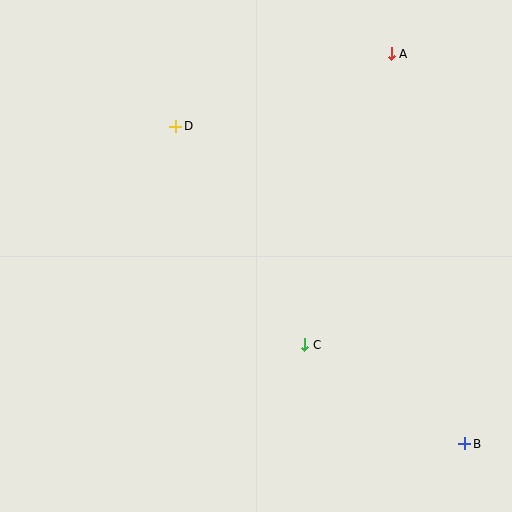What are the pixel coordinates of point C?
Point C is at (305, 345).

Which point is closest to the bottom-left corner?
Point C is closest to the bottom-left corner.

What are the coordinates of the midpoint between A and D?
The midpoint between A and D is at (284, 90).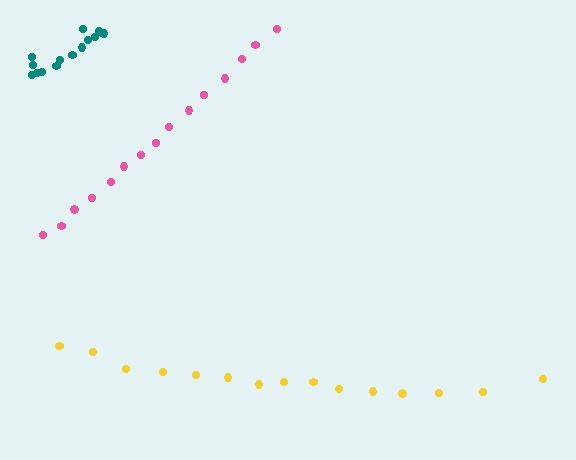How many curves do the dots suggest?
There are 3 distinct paths.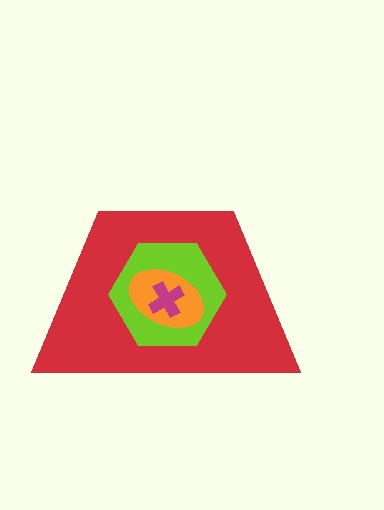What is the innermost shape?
The magenta cross.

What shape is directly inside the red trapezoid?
The lime hexagon.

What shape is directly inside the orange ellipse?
The magenta cross.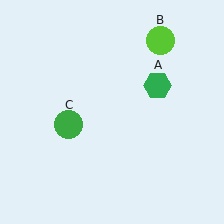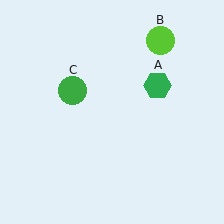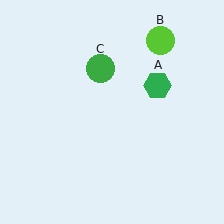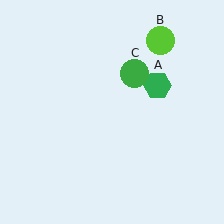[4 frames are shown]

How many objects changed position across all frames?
1 object changed position: green circle (object C).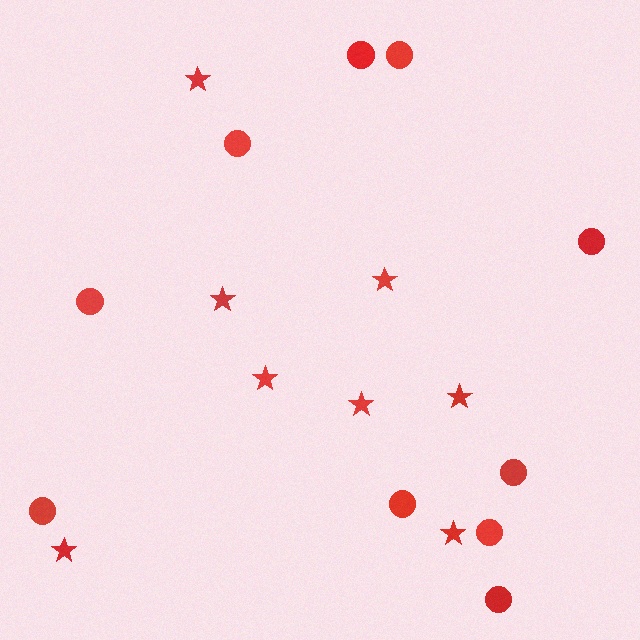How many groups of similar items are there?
There are 2 groups: one group of stars (8) and one group of circles (10).